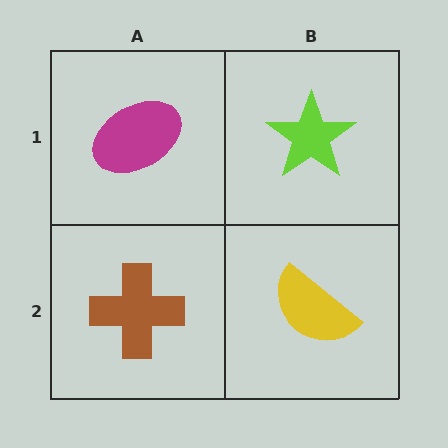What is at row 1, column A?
A magenta ellipse.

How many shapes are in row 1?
2 shapes.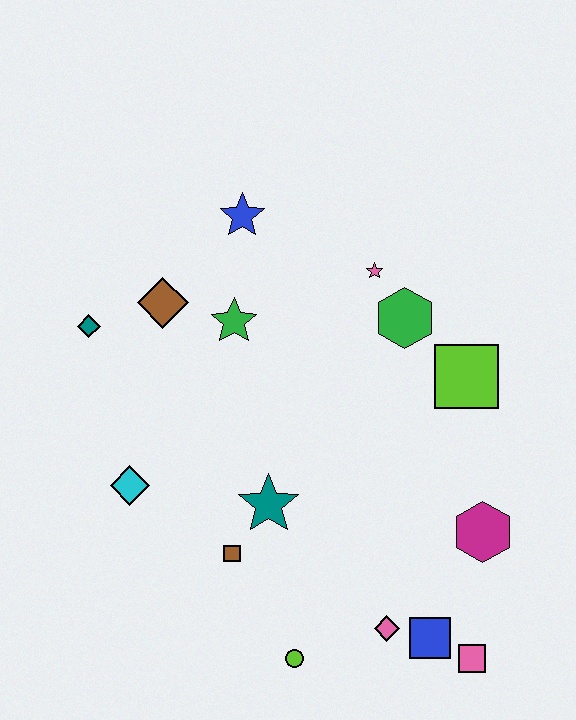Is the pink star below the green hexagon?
No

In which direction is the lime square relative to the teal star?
The lime square is to the right of the teal star.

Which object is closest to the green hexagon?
The pink star is closest to the green hexagon.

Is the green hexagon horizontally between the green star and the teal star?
No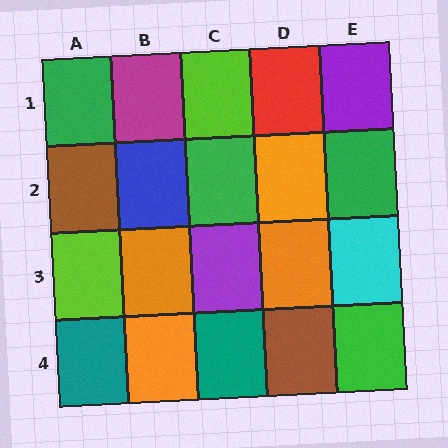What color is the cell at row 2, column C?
Green.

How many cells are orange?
4 cells are orange.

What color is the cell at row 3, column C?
Purple.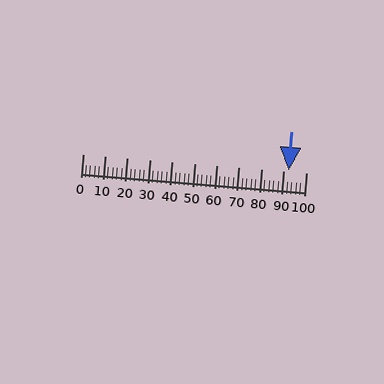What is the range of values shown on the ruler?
The ruler shows values from 0 to 100.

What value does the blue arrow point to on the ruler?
The blue arrow points to approximately 92.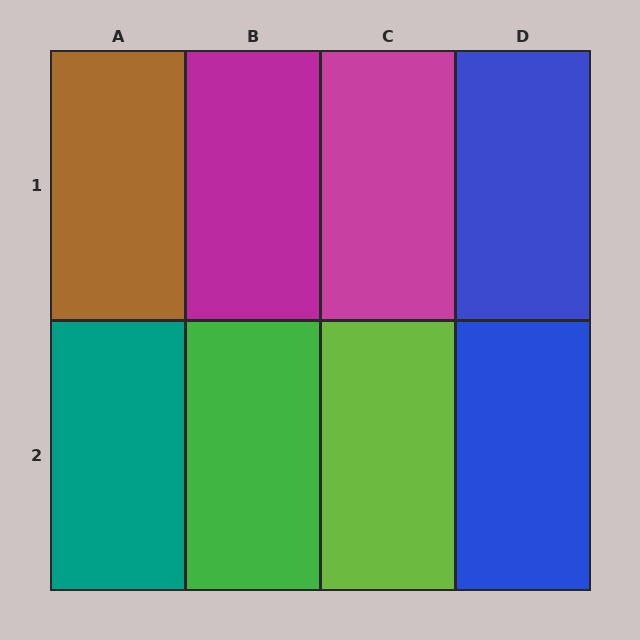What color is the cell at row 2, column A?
Teal.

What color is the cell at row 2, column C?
Lime.